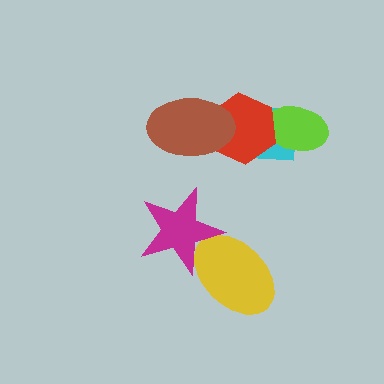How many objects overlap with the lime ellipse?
2 objects overlap with the lime ellipse.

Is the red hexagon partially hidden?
Yes, it is partially covered by another shape.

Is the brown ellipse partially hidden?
No, no other shape covers it.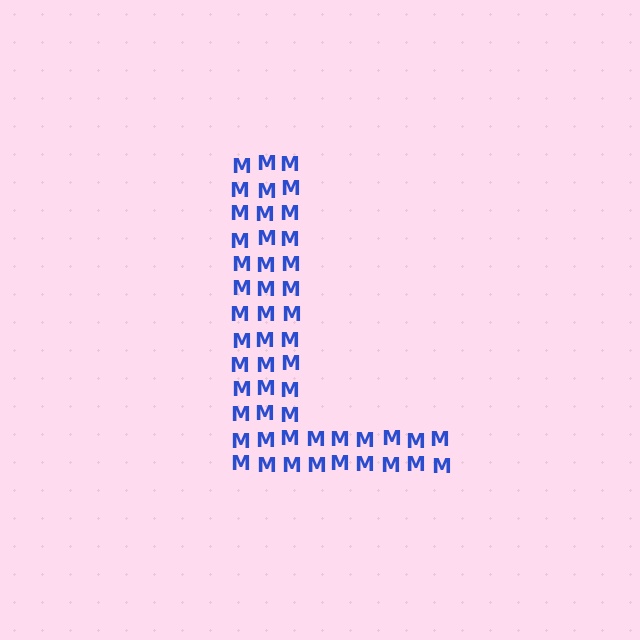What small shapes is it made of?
It is made of small letter M's.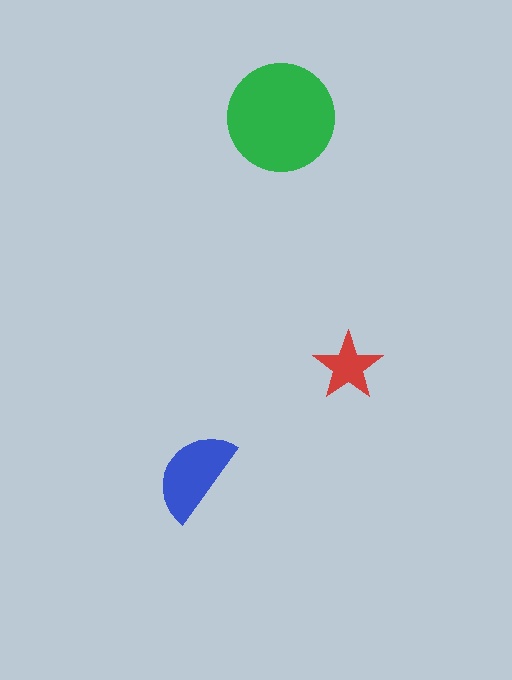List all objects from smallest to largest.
The red star, the blue semicircle, the green circle.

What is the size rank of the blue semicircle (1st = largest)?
2nd.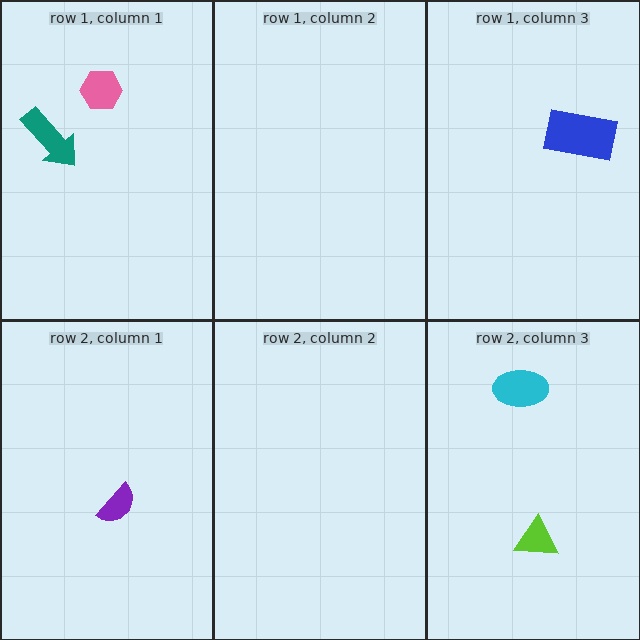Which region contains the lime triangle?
The row 2, column 3 region.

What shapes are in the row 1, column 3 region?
The blue rectangle.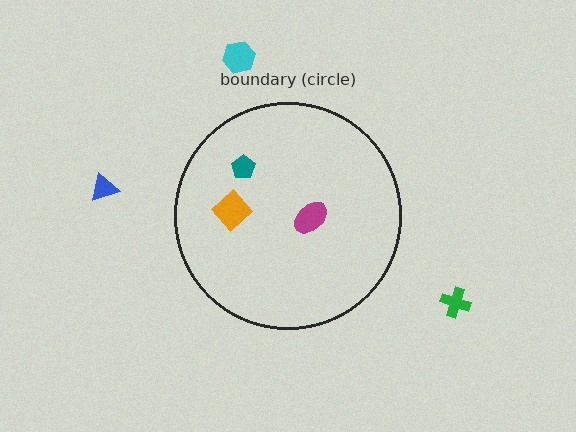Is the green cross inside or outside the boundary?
Outside.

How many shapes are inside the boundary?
3 inside, 3 outside.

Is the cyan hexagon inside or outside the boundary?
Outside.